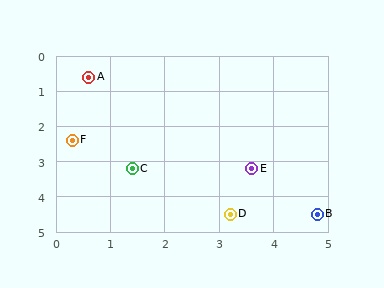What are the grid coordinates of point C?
Point C is at approximately (1.4, 3.2).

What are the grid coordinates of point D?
Point D is at approximately (3.2, 4.5).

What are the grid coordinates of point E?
Point E is at approximately (3.6, 3.2).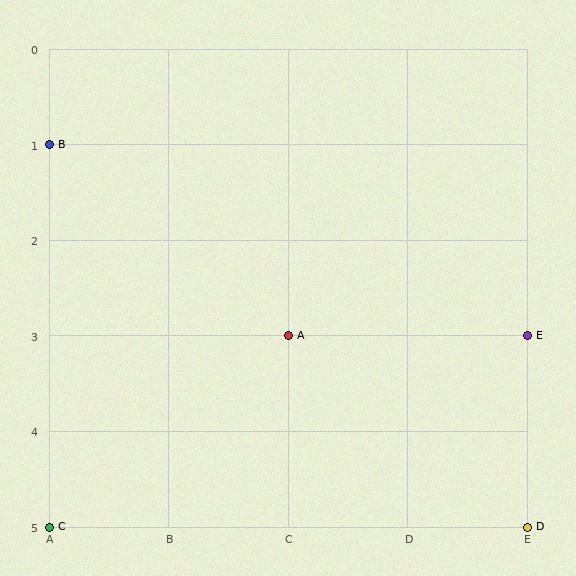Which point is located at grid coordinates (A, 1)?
Point B is at (A, 1).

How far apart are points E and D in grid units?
Points E and D are 2 rows apart.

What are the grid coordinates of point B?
Point B is at grid coordinates (A, 1).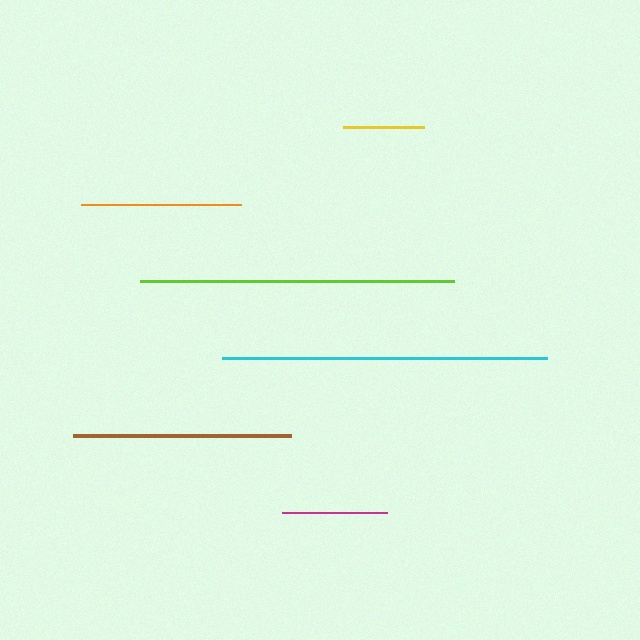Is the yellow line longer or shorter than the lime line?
The lime line is longer than the yellow line.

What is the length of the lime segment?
The lime segment is approximately 314 pixels long.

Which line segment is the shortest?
The yellow line is the shortest at approximately 81 pixels.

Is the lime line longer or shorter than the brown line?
The lime line is longer than the brown line.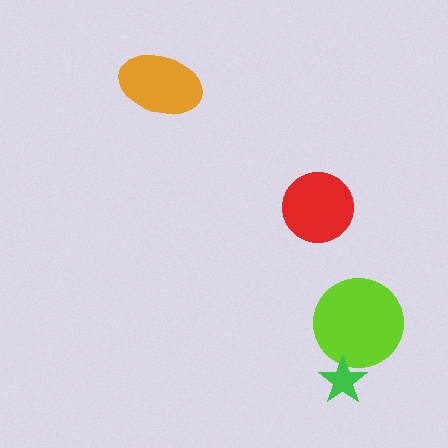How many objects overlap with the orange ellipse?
0 objects overlap with the orange ellipse.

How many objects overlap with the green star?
1 object overlaps with the green star.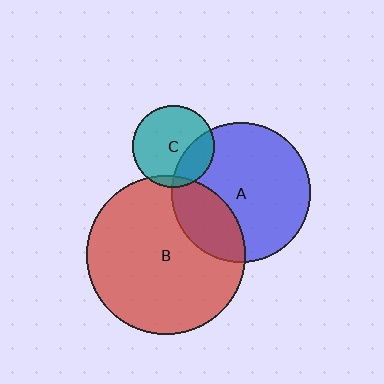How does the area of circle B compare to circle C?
Approximately 3.7 times.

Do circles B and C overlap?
Yes.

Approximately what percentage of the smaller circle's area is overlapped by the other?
Approximately 5%.